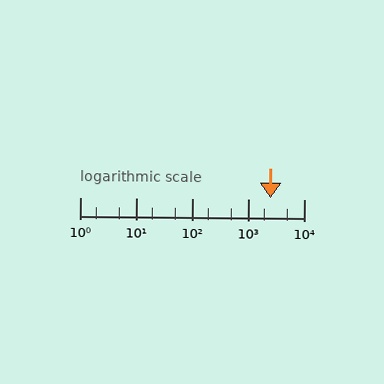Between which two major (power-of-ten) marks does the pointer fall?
The pointer is between 1000 and 10000.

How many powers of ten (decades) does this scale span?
The scale spans 4 decades, from 1 to 10000.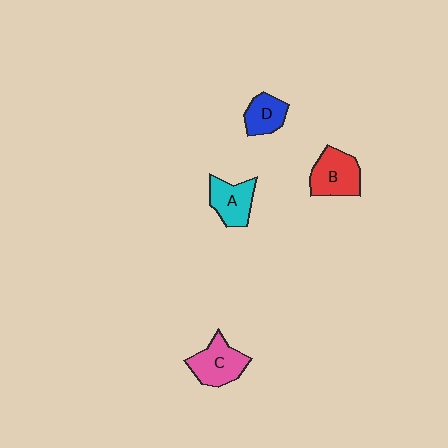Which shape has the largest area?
Shape B (red).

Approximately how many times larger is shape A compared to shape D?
Approximately 1.2 times.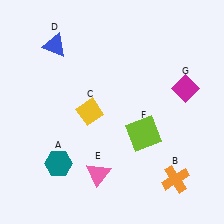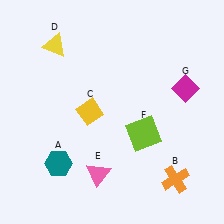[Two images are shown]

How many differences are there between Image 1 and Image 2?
There is 1 difference between the two images.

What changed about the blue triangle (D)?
In Image 1, D is blue. In Image 2, it changed to yellow.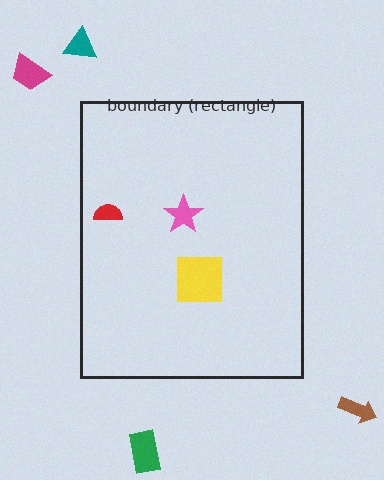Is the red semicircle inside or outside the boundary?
Inside.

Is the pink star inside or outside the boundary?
Inside.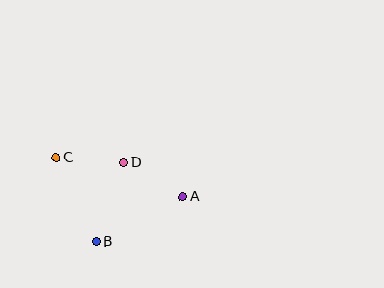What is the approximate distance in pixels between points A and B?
The distance between A and B is approximately 98 pixels.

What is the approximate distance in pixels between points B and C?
The distance between B and C is approximately 93 pixels.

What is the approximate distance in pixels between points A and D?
The distance between A and D is approximately 69 pixels.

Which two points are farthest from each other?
Points A and C are farthest from each other.